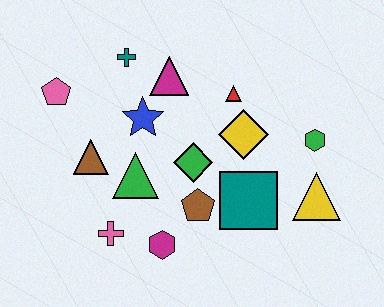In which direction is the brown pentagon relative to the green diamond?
The brown pentagon is below the green diamond.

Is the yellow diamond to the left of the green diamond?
No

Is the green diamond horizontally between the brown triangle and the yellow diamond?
Yes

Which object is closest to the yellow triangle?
The green hexagon is closest to the yellow triangle.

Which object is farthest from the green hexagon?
The pink pentagon is farthest from the green hexagon.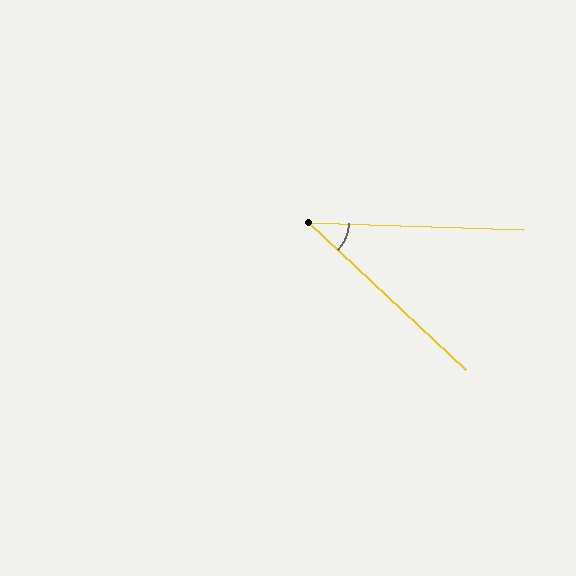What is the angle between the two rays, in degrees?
Approximately 41 degrees.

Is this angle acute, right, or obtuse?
It is acute.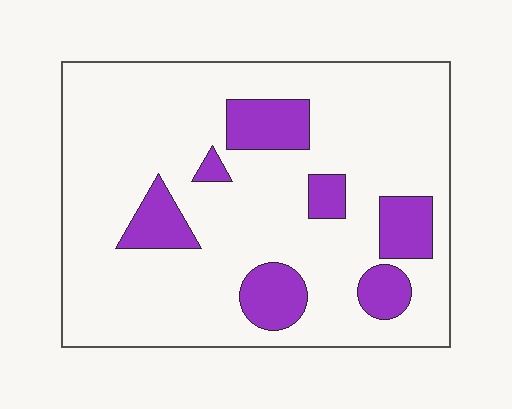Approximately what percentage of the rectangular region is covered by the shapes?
Approximately 20%.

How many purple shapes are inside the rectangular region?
7.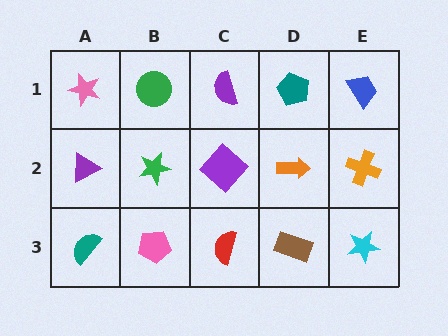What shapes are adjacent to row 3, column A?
A purple triangle (row 2, column A), a pink pentagon (row 3, column B).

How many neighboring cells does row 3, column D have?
3.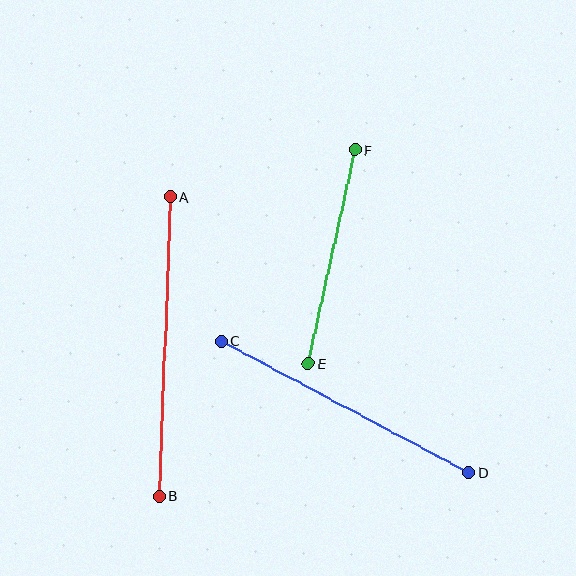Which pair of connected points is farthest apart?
Points A and B are farthest apart.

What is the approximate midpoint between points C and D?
The midpoint is at approximately (345, 407) pixels.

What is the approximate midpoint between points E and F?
The midpoint is at approximately (331, 257) pixels.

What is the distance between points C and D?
The distance is approximately 280 pixels.